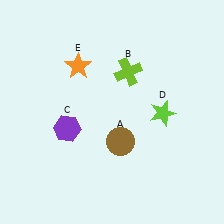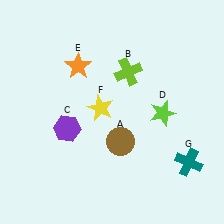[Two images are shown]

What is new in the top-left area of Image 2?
A yellow star (F) was added in the top-left area of Image 2.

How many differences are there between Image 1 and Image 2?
There are 2 differences between the two images.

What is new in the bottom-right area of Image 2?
A teal cross (G) was added in the bottom-right area of Image 2.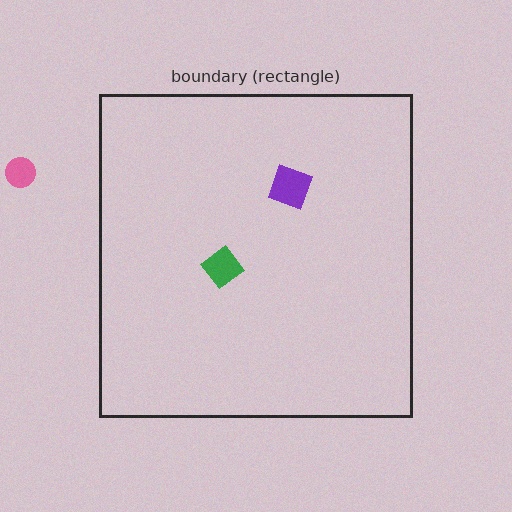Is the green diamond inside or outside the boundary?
Inside.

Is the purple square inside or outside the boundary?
Inside.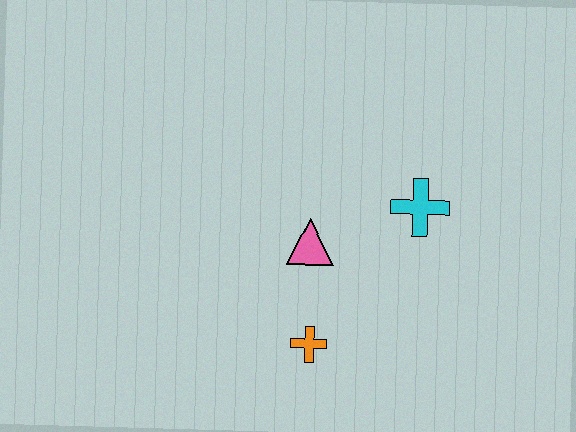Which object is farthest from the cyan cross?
The orange cross is farthest from the cyan cross.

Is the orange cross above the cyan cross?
No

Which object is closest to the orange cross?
The pink triangle is closest to the orange cross.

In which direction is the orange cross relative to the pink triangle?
The orange cross is below the pink triangle.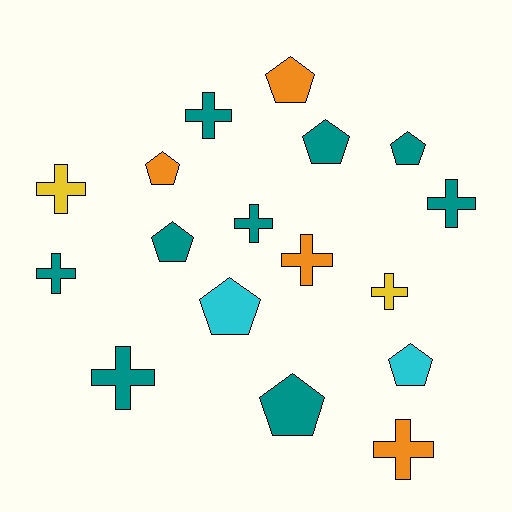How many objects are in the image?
There are 17 objects.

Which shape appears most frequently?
Cross, with 9 objects.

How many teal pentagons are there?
There are 4 teal pentagons.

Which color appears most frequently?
Teal, with 9 objects.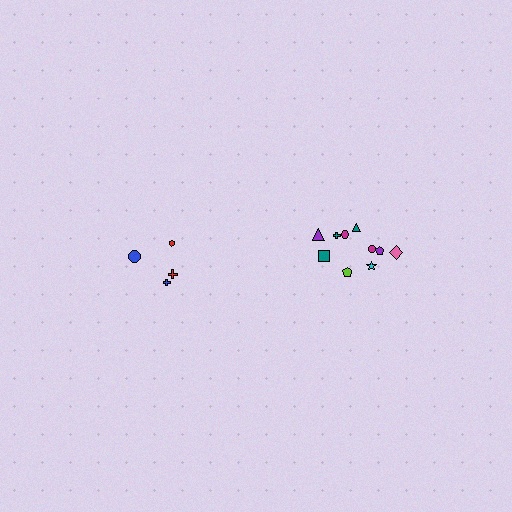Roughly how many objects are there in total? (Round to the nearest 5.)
Roughly 15 objects in total.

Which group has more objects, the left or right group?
The right group.